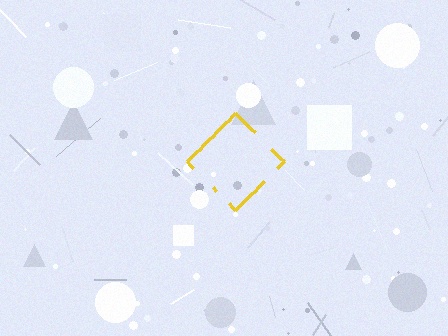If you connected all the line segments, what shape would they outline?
They would outline a diamond.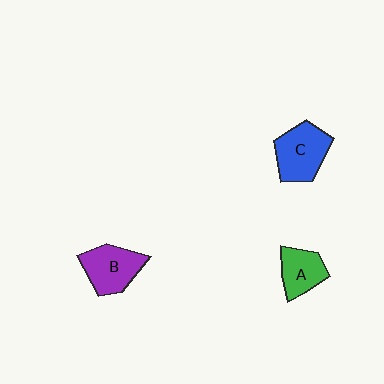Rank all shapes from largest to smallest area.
From largest to smallest: C (blue), B (purple), A (green).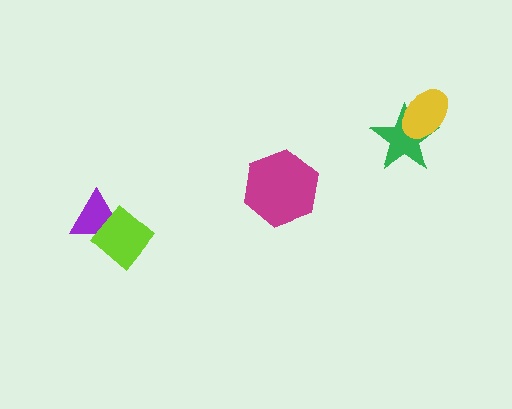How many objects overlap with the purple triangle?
1 object overlaps with the purple triangle.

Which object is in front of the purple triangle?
The lime diamond is in front of the purple triangle.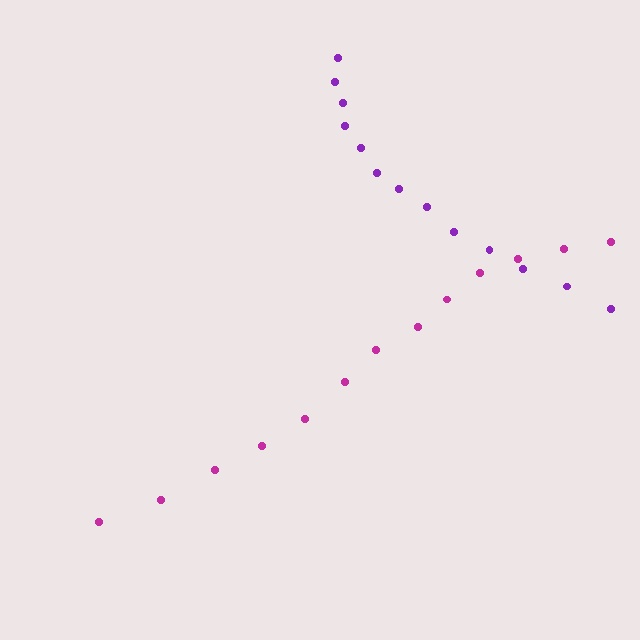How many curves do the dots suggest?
There are 2 distinct paths.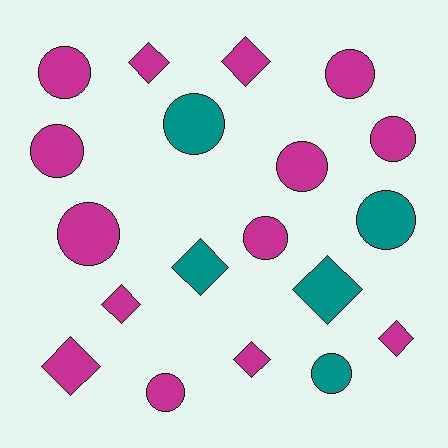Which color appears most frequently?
Magenta, with 14 objects.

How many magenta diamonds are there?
There are 6 magenta diamonds.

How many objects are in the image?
There are 19 objects.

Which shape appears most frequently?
Circle, with 11 objects.